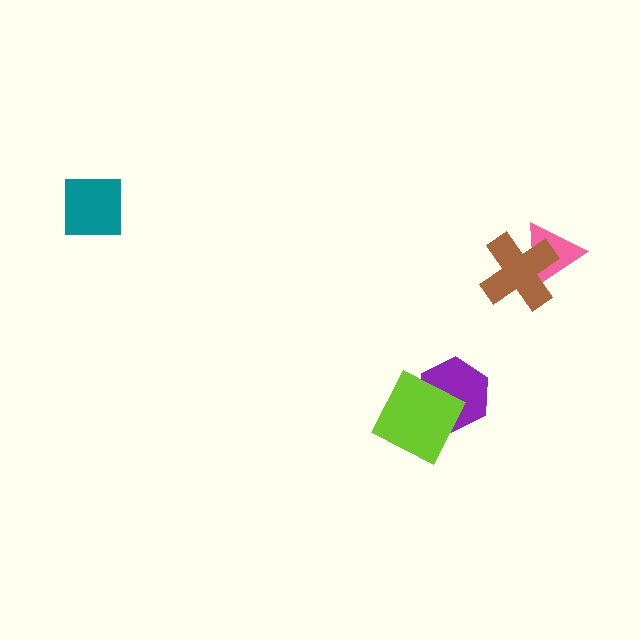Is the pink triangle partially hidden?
Yes, it is partially covered by another shape.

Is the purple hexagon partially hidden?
Yes, it is partially covered by another shape.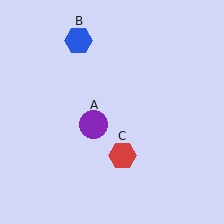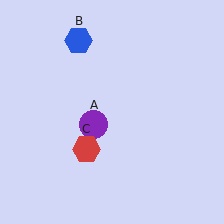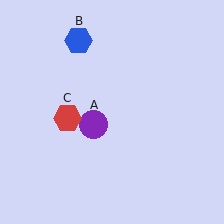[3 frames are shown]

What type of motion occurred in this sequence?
The red hexagon (object C) rotated clockwise around the center of the scene.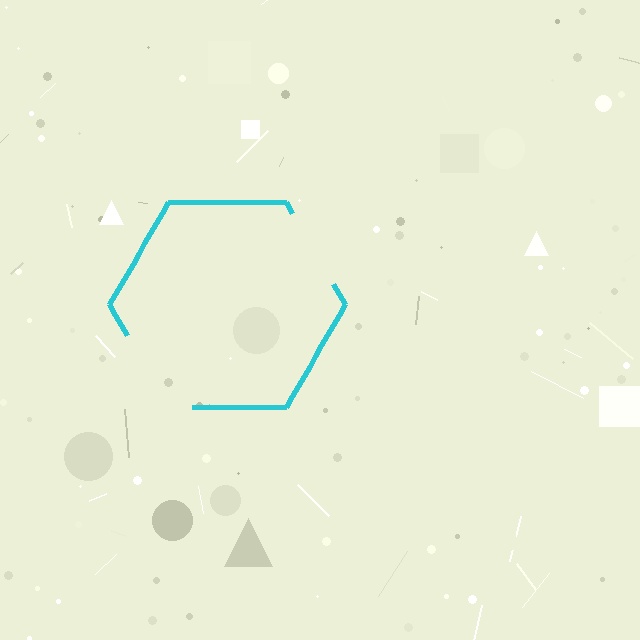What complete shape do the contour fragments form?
The contour fragments form a hexagon.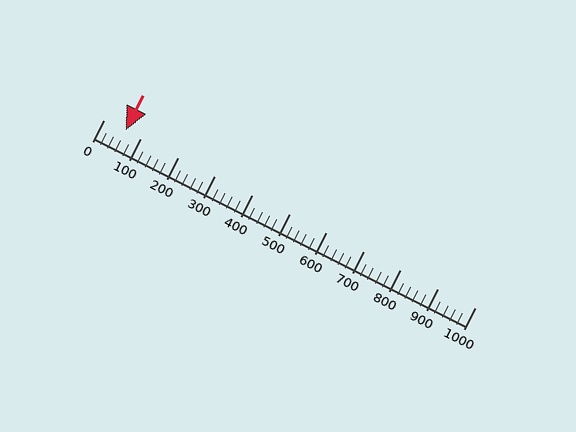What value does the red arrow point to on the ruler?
The red arrow points to approximately 60.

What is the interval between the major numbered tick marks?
The major tick marks are spaced 100 units apart.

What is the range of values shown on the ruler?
The ruler shows values from 0 to 1000.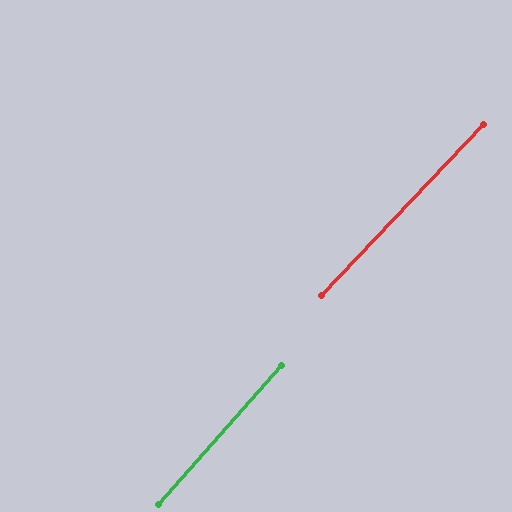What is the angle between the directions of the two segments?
Approximately 2 degrees.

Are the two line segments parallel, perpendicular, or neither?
Parallel — their directions differ by only 2.0°.